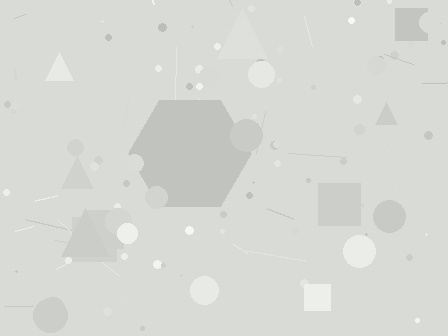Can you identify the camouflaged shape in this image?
The camouflaged shape is a hexagon.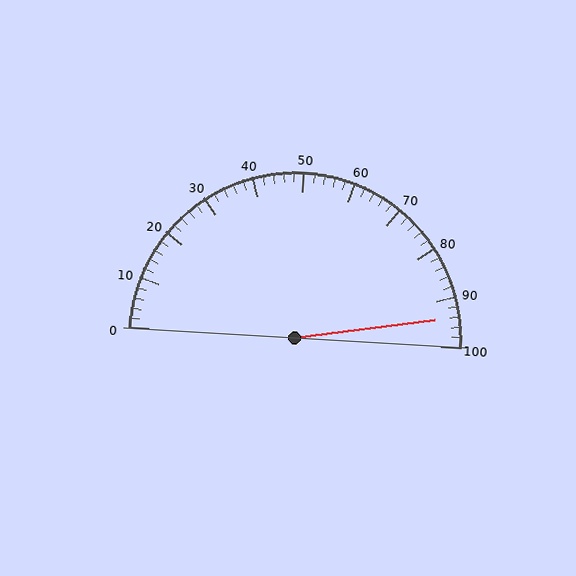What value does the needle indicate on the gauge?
The needle indicates approximately 94.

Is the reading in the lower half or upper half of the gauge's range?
The reading is in the upper half of the range (0 to 100).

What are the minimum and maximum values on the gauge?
The gauge ranges from 0 to 100.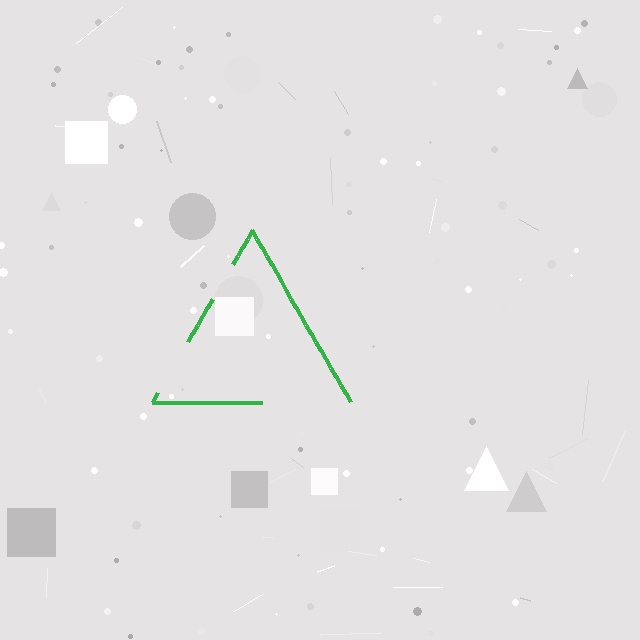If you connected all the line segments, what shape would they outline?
They would outline a triangle.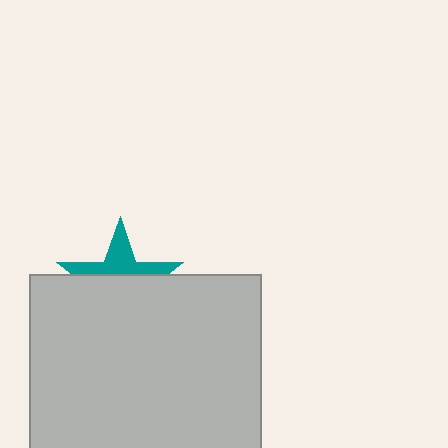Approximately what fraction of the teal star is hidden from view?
Roughly 61% of the teal star is hidden behind the light gray square.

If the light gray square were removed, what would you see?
You would see the complete teal star.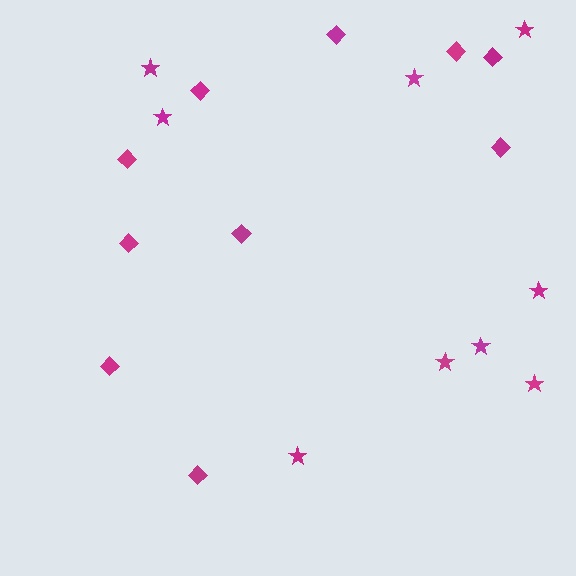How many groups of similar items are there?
There are 2 groups: one group of diamonds (10) and one group of stars (9).